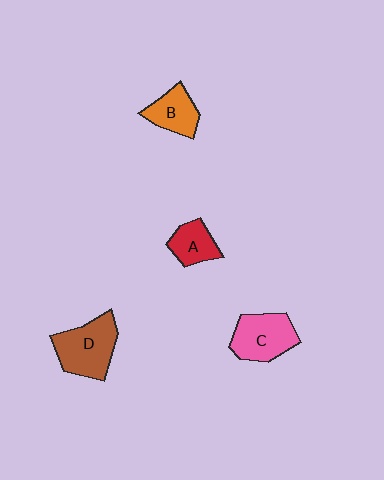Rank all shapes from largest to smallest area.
From largest to smallest: D (brown), C (pink), B (orange), A (red).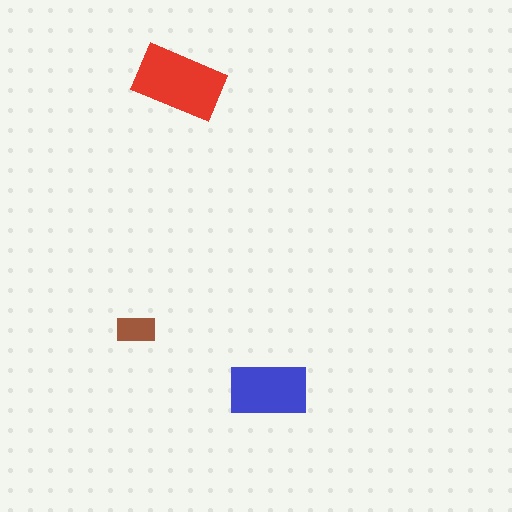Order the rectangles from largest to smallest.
the red one, the blue one, the brown one.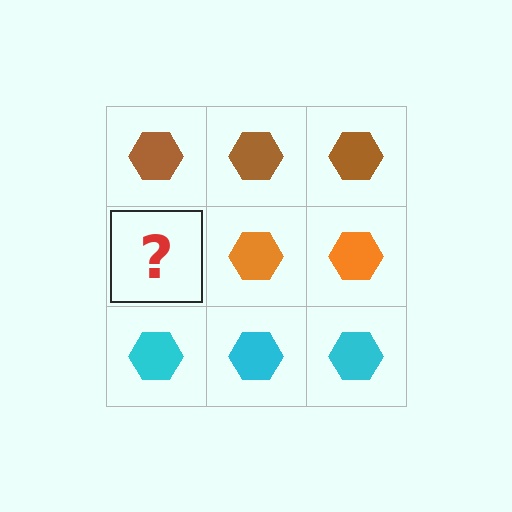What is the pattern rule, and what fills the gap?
The rule is that each row has a consistent color. The gap should be filled with an orange hexagon.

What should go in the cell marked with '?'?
The missing cell should contain an orange hexagon.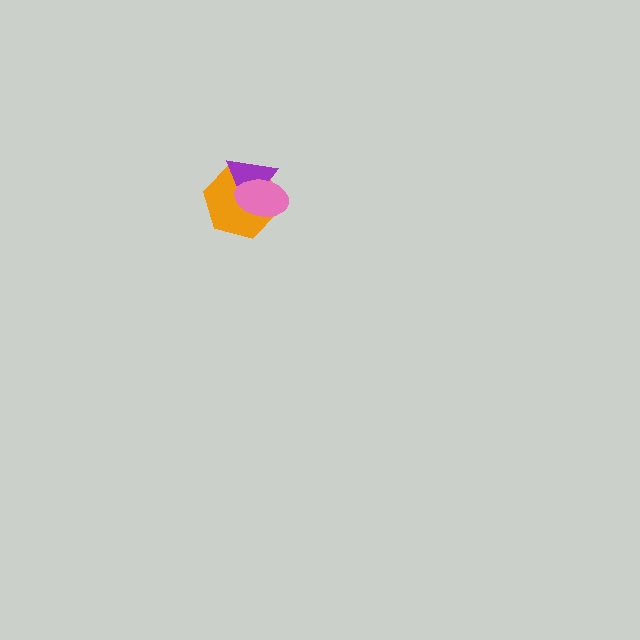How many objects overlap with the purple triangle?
2 objects overlap with the purple triangle.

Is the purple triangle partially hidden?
Yes, it is partially covered by another shape.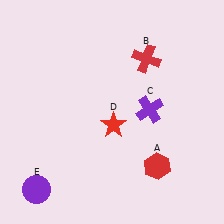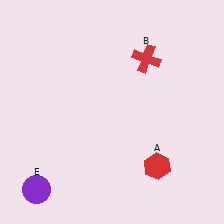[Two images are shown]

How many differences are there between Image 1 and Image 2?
There are 2 differences between the two images.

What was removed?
The purple cross (C), the red star (D) were removed in Image 2.